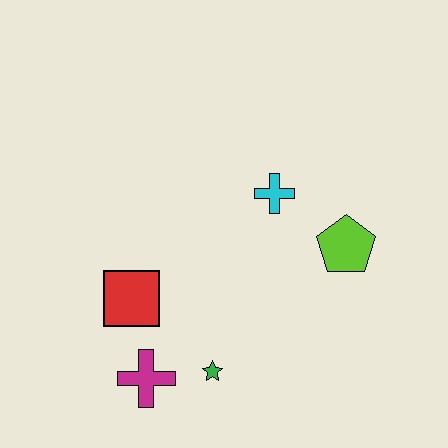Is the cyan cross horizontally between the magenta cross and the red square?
No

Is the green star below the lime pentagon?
Yes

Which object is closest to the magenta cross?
The green star is closest to the magenta cross.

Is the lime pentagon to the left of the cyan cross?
No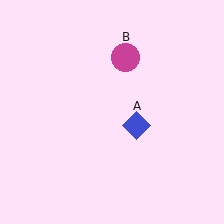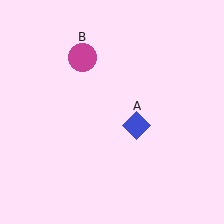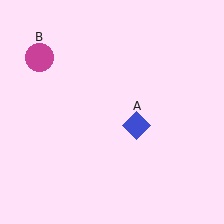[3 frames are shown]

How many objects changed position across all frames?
1 object changed position: magenta circle (object B).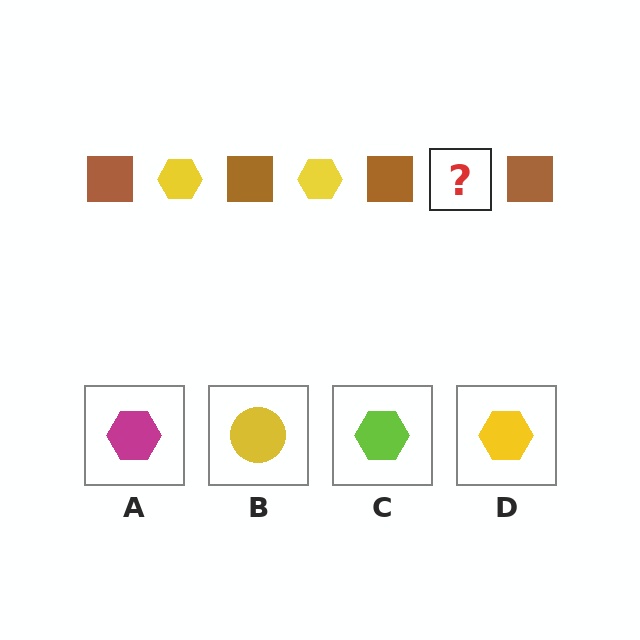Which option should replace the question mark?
Option D.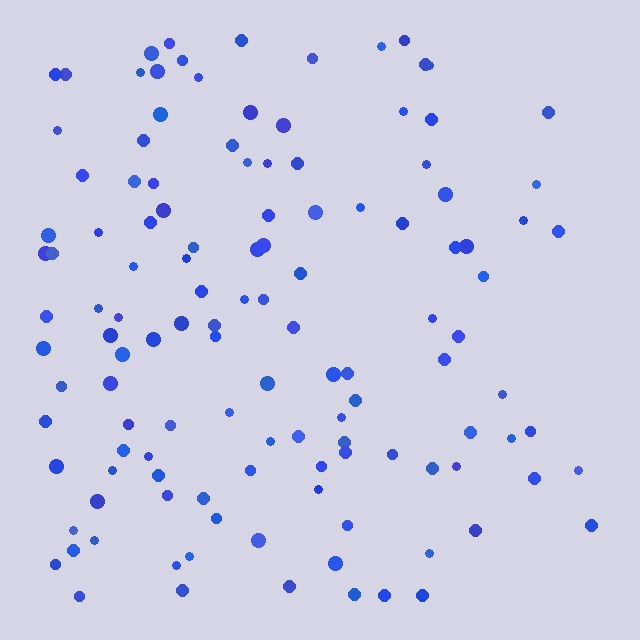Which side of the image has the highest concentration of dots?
The left.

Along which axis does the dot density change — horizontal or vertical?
Horizontal.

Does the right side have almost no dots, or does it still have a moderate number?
Still a moderate number, just noticeably fewer than the left.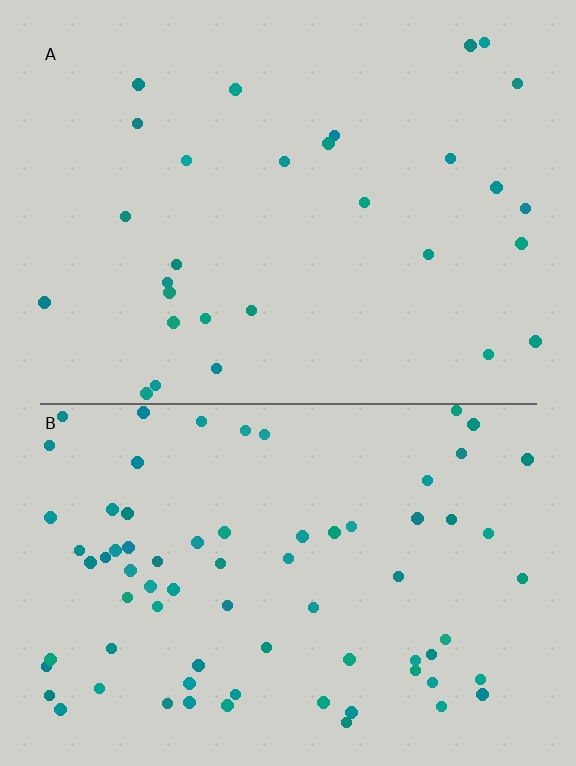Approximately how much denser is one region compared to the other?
Approximately 2.5× — region B over region A.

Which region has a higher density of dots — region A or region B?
B (the bottom).